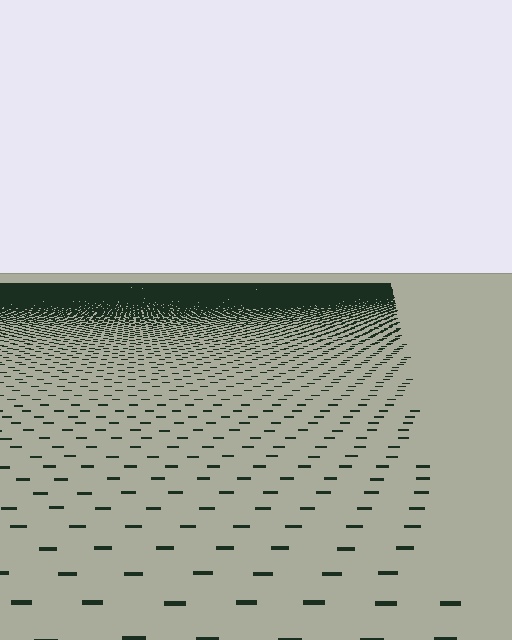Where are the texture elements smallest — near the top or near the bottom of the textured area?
Near the top.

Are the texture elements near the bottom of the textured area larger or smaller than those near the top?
Larger. Near the bottom, elements are closer to the viewer and appear at a bigger on-screen size.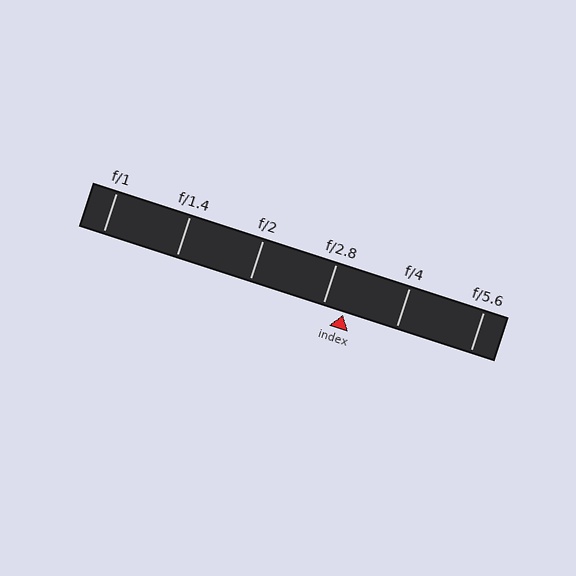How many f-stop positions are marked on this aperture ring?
There are 6 f-stop positions marked.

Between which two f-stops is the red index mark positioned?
The index mark is between f/2.8 and f/4.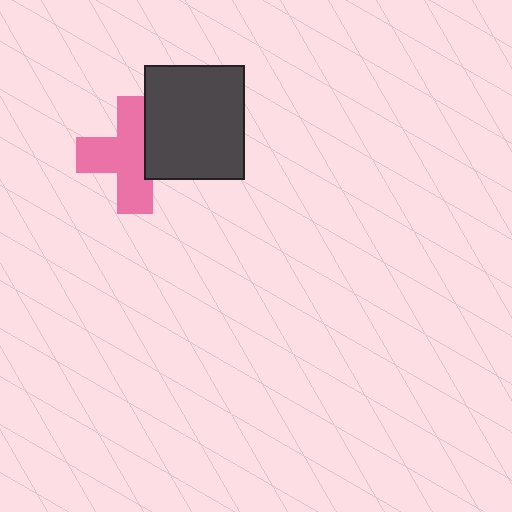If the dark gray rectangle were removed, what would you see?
You would see the complete pink cross.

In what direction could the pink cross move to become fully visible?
The pink cross could move left. That would shift it out from behind the dark gray rectangle entirely.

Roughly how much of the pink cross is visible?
Most of it is visible (roughly 68%).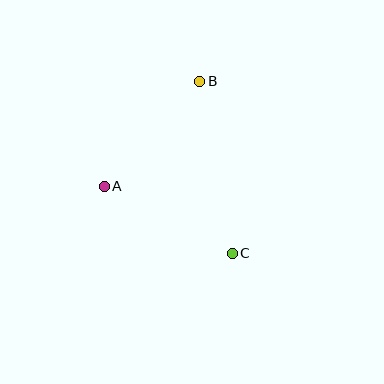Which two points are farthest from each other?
Points B and C are farthest from each other.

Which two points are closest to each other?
Points A and B are closest to each other.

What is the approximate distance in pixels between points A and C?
The distance between A and C is approximately 145 pixels.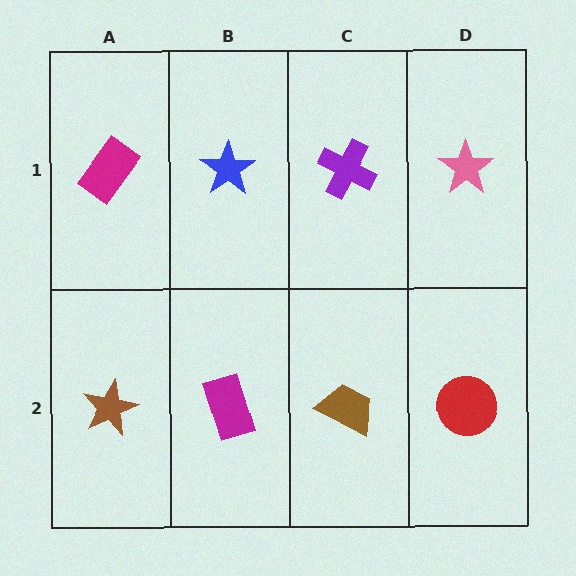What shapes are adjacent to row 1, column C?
A brown trapezoid (row 2, column C), a blue star (row 1, column B), a pink star (row 1, column D).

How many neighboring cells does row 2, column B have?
3.